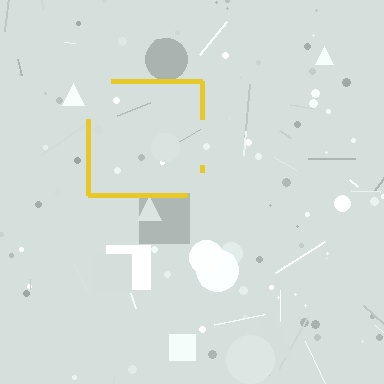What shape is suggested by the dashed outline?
The dashed outline suggests a square.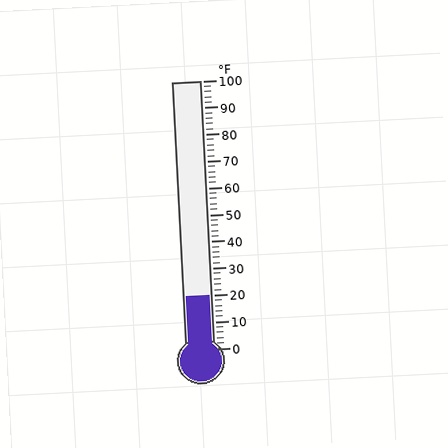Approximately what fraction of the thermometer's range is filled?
The thermometer is filled to approximately 20% of its range.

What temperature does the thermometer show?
The thermometer shows approximately 20°F.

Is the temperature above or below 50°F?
The temperature is below 50°F.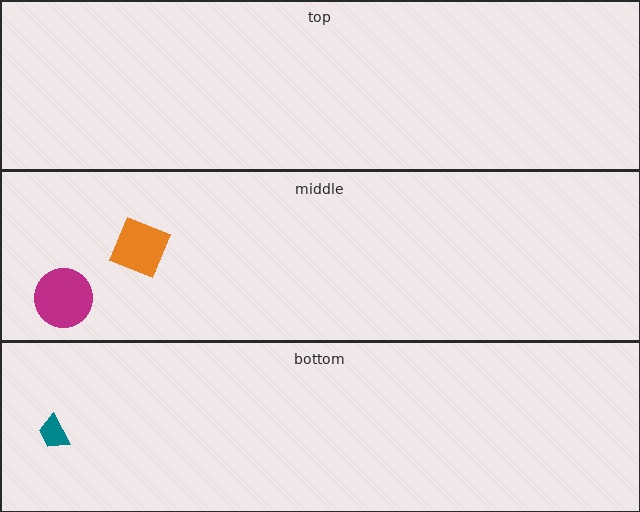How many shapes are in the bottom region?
1.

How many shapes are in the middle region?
2.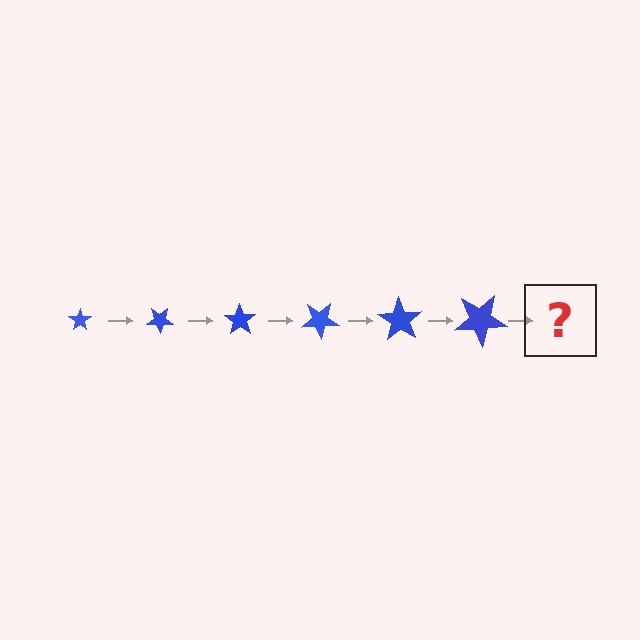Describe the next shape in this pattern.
It should be a star, larger than the previous one and rotated 210 degrees from the start.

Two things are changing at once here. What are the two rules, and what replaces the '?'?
The two rules are that the star grows larger each step and it rotates 35 degrees each step. The '?' should be a star, larger than the previous one and rotated 210 degrees from the start.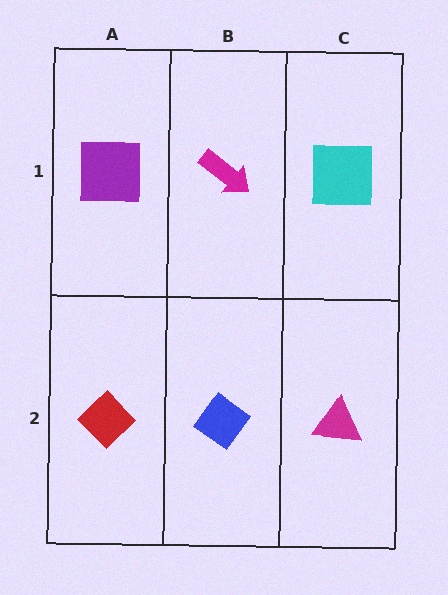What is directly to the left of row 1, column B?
A purple square.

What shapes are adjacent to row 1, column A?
A red diamond (row 2, column A), a magenta arrow (row 1, column B).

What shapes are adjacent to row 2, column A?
A purple square (row 1, column A), a blue diamond (row 2, column B).